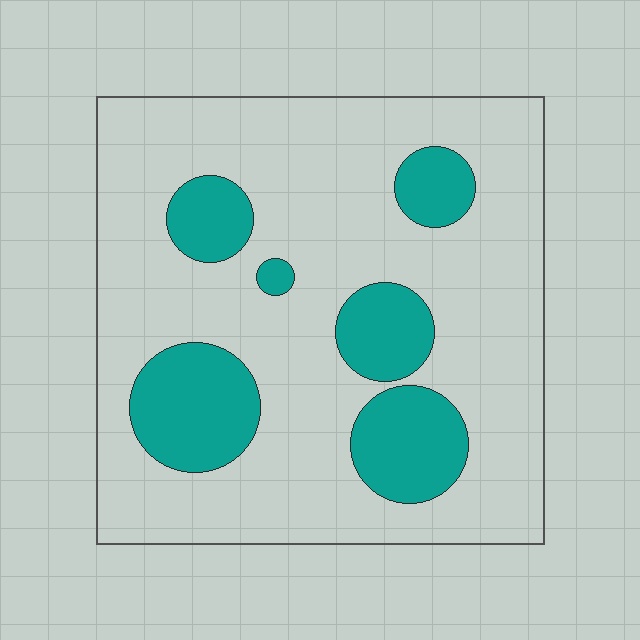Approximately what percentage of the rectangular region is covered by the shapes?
Approximately 20%.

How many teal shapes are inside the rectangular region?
6.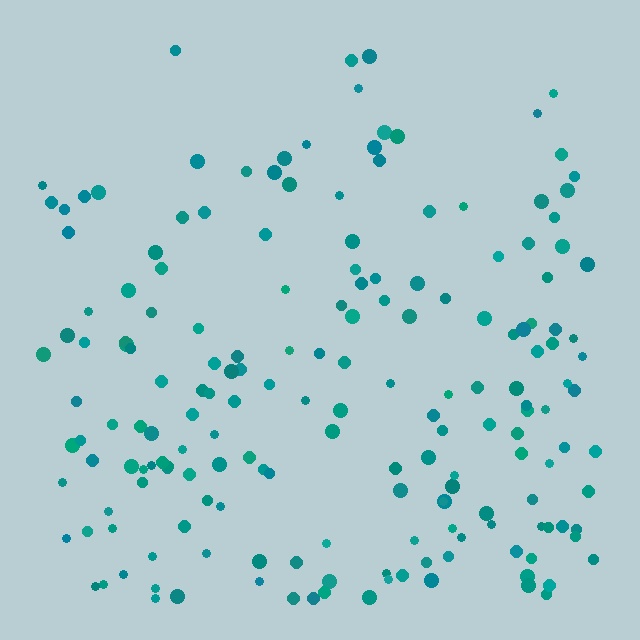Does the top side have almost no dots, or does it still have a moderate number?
Still a moderate number, just noticeably fewer than the bottom.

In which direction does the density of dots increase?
From top to bottom, with the bottom side densest.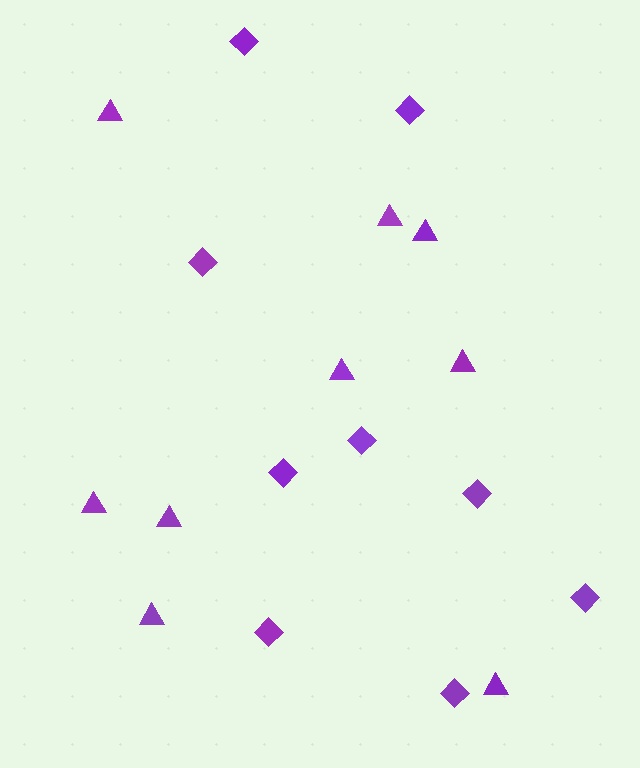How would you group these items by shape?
There are 2 groups: one group of diamonds (9) and one group of triangles (9).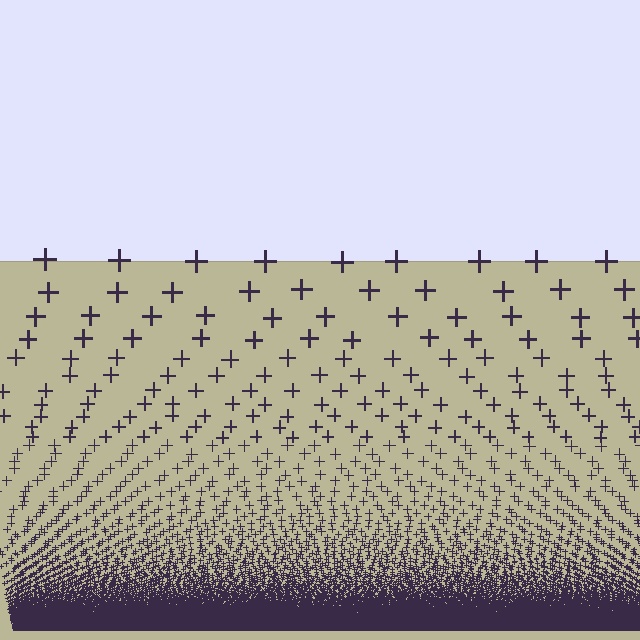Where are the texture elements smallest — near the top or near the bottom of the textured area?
Near the bottom.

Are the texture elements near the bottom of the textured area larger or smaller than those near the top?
Smaller. The gradient is inverted — elements near the bottom are smaller and denser.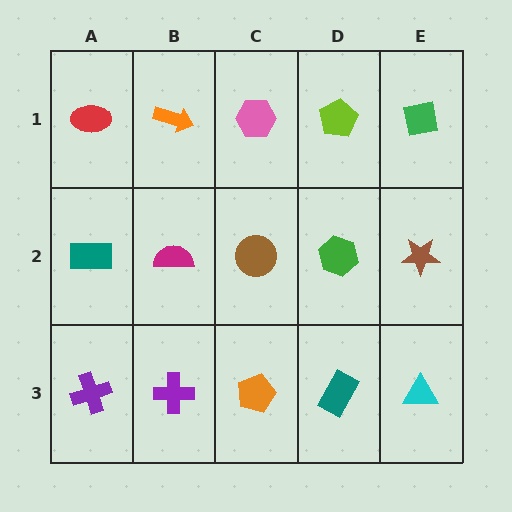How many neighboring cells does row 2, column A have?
3.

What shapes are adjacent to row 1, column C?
A brown circle (row 2, column C), an orange arrow (row 1, column B), a lime pentagon (row 1, column D).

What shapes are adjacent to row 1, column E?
A brown star (row 2, column E), a lime pentagon (row 1, column D).